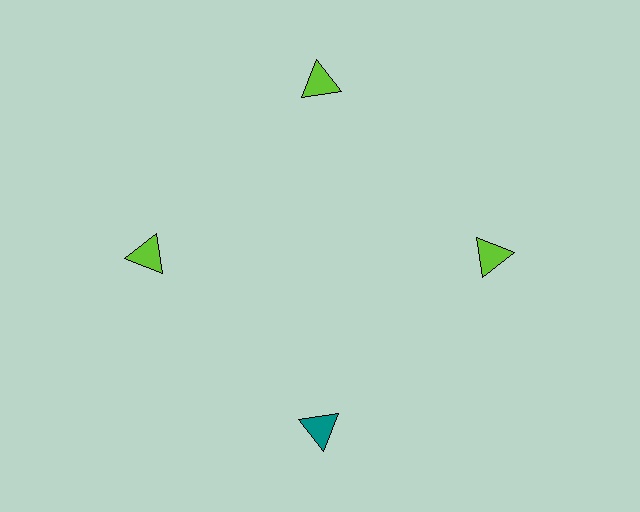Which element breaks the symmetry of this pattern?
The teal triangle at roughly the 6 o'clock position breaks the symmetry. All other shapes are lime triangles.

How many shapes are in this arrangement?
There are 4 shapes arranged in a ring pattern.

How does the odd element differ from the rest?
It has a different color: teal instead of lime.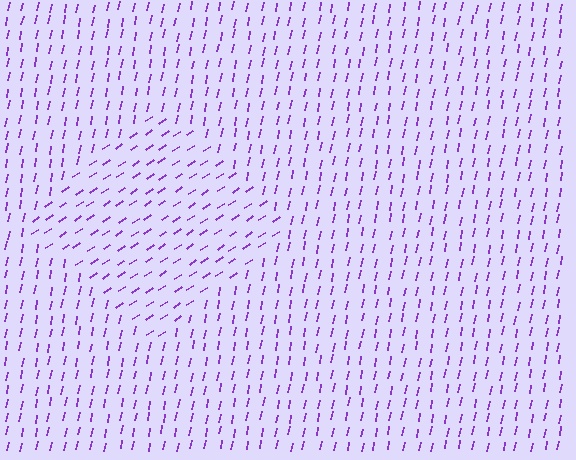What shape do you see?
I see a diamond.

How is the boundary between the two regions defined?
The boundary is defined purely by a change in line orientation (approximately 45 degrees difference). All lines are the same color and thickness.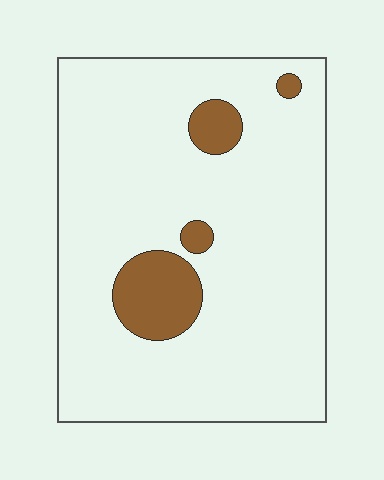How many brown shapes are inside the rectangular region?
4.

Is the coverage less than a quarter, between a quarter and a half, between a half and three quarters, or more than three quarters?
Less than a quarter.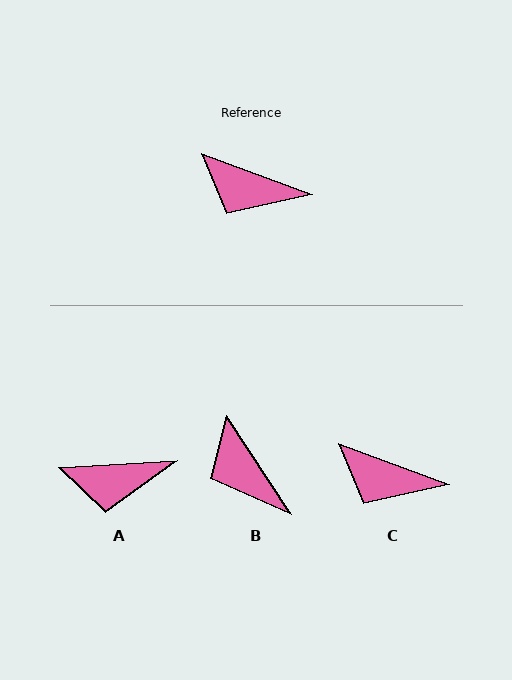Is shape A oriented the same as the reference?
No, it is off by about 24 degrees.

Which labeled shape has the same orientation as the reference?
C.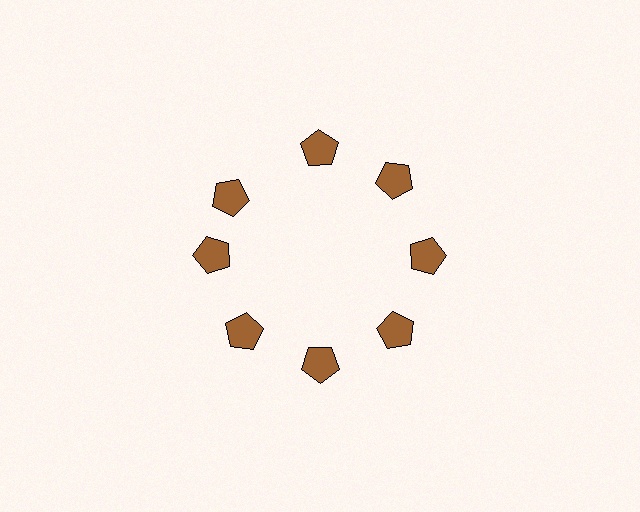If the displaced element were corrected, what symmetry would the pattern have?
It would have 8-fold rotational symmetry — the pattern would map onto itself every 45 degrees.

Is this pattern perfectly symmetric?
No. The 8 brown pentagons are arranged in a ring, but one element near the 10 o'clock position is rotated out of alignment along the ring, breaking the 8-fold rotational symmetry.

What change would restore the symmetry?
The symmetry would be restored by rotating it back into even spacing with its neighbors so that all 8 pentagons sit at equal angles and equal distance from the center.